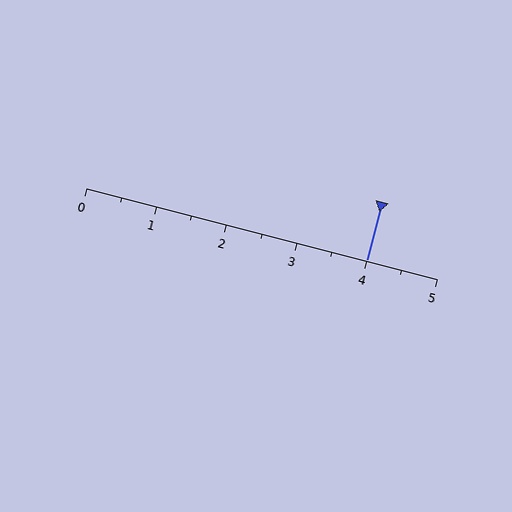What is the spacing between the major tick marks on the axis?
The major ticks are spaced 1 apart.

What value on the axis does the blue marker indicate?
The marker indicates approximately 4.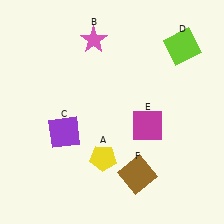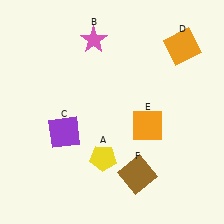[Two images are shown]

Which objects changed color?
D changed from lime to orange. E changed from magenta to orange.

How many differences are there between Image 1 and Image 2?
There are 2 differences between the two images.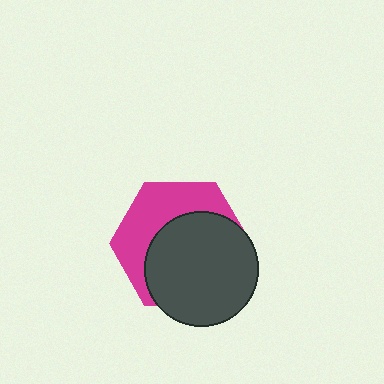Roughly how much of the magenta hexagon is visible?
A small part of it is visible (roughly 42%).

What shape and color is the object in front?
The object in front is a dark gray circle.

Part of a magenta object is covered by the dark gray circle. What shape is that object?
It is a hexagon.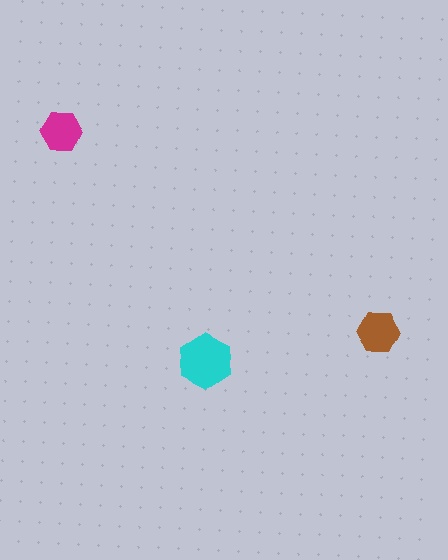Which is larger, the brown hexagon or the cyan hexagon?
The cyan one.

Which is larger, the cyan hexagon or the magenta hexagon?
The cyan one.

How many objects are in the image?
There are 3 objects in the image.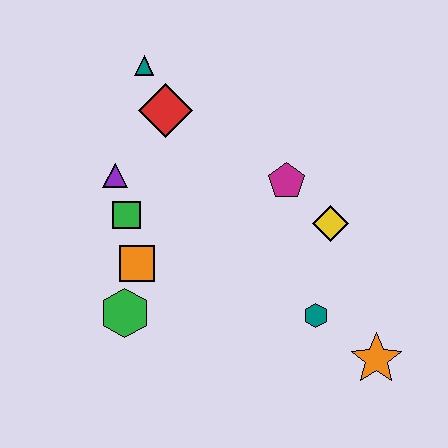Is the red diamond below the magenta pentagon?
No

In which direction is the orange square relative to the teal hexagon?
The orange square is to the left of the teal hexagon.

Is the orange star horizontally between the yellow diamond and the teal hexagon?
No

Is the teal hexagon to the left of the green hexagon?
No